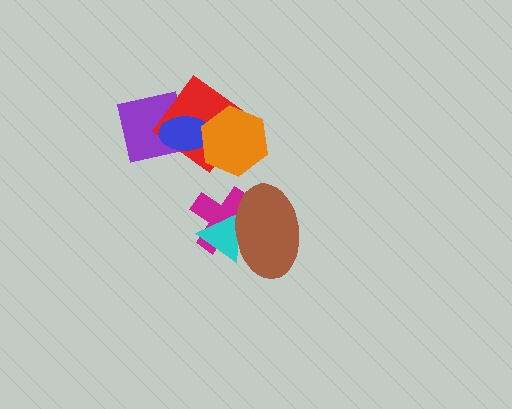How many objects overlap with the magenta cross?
2 objects overlap with the magenta cross.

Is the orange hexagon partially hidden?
No, no other shape covers it.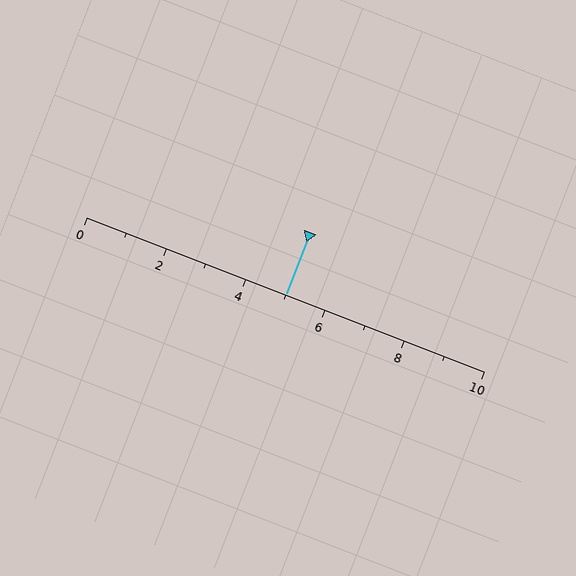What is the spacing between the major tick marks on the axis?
The major ticks are spaced 2 apart.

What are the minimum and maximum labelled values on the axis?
The axis runs from 0 to 10.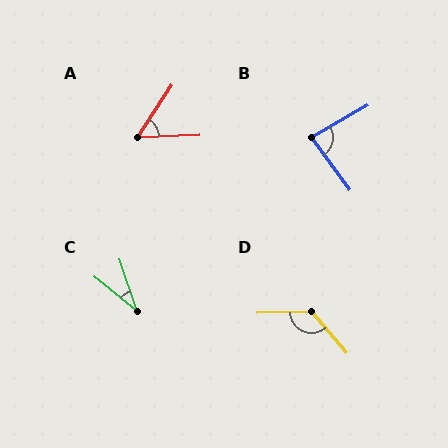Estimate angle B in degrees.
Approximately 84 degrees.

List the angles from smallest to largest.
C (33°), A (55°), B (84°), D (130°).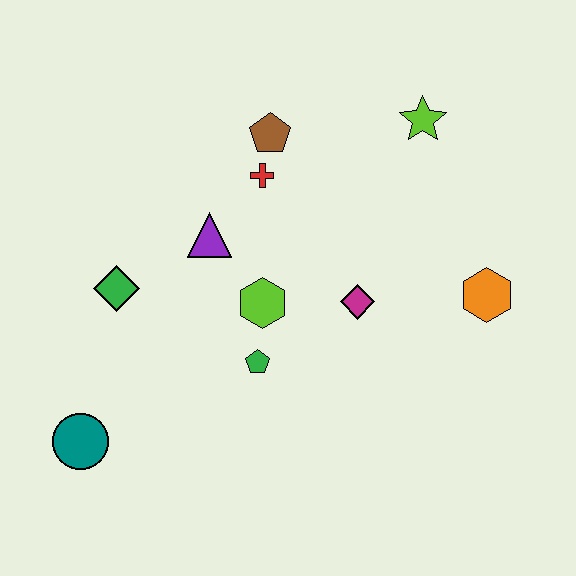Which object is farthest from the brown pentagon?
The teal circle is farthest from the brown pentagon.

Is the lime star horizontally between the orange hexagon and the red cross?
Yes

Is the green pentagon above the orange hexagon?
No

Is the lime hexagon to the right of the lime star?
No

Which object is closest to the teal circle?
The green diamond is closest to the teal circle.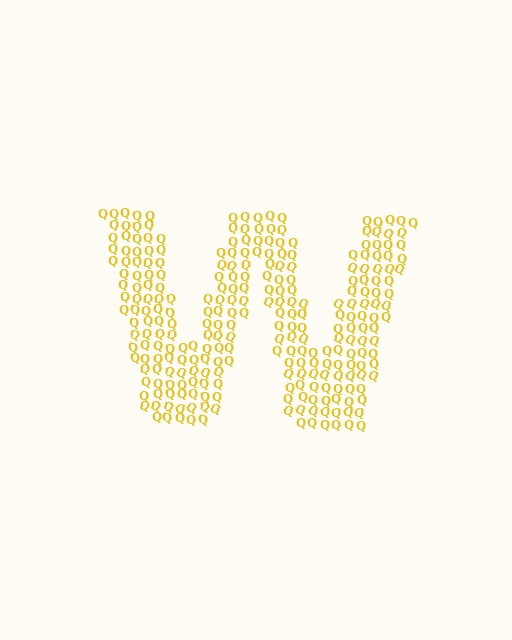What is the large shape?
The large shape is the letter W.